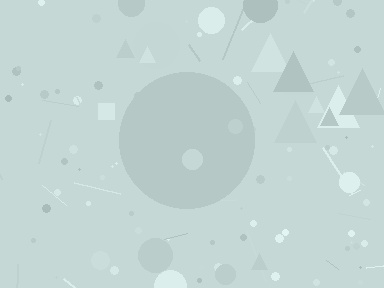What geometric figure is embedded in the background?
A circle is embedded in the background.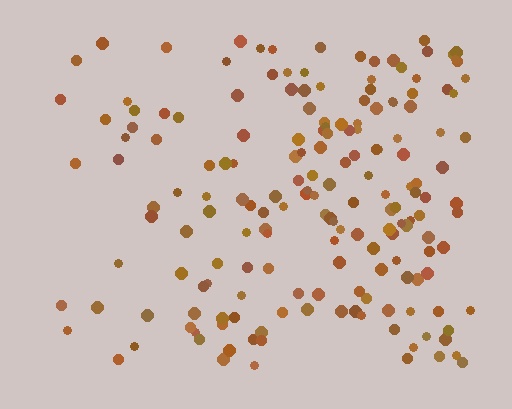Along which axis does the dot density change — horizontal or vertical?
Horizontal.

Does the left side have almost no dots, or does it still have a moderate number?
Still a moderate number, just noticeably fewer than the right.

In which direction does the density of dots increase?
From left to right, with the right side densest.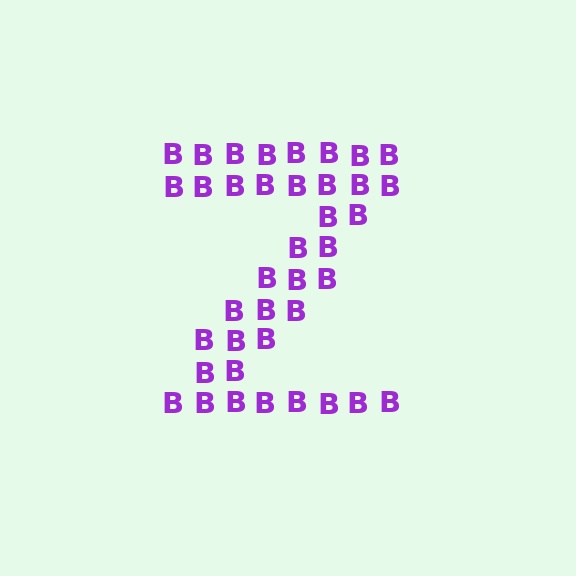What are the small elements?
The small elements are letter B's.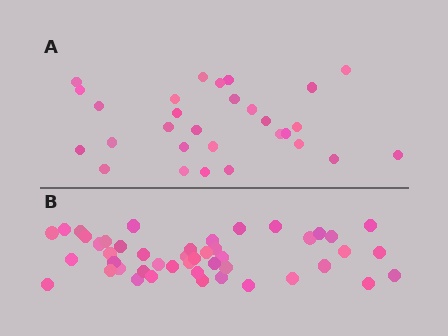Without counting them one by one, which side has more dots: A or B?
Region B (the bottom region) has more dots.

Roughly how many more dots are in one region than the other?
Region B has approximately 15 more dots than region A.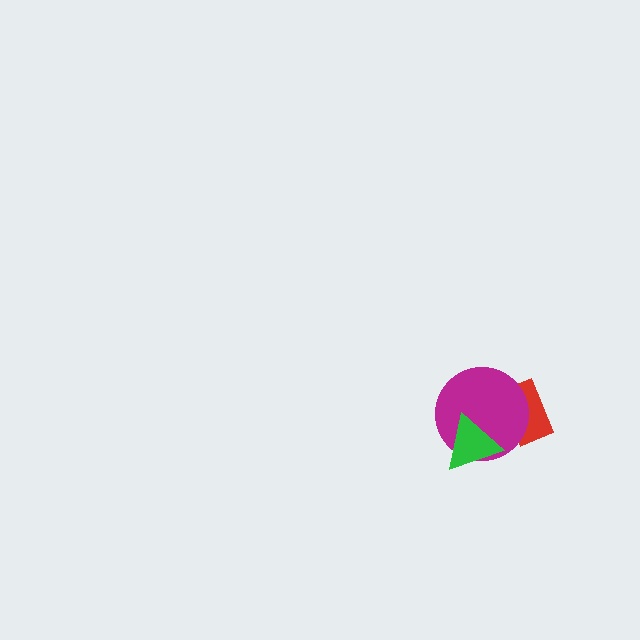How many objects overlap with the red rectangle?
1 object overlaps with the red rectangle.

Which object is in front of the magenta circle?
The green triangle is in front of the magenta circle.